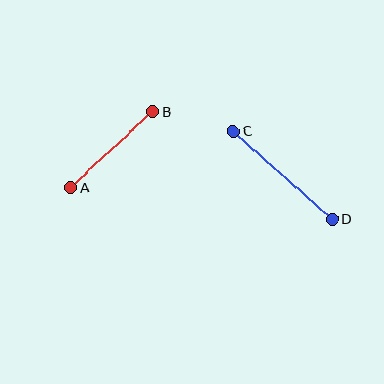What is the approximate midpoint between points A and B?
The midpoint is at approximately (112, 150) pixels.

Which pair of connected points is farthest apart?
Points C and D are farthest apart.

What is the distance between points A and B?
The distance is approximately 112 pixels.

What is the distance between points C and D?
The distance is approximately 132 pixels.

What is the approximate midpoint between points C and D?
The midpoint is at approximately (283, 175) pixels.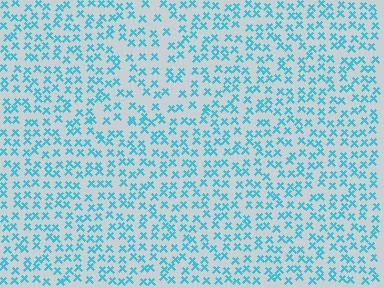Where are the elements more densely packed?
The elements are more densely packed outside the triangle boundary.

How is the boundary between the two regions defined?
The boundary is defined by a change in element density (approximately 1.4x ratio). All elements are the same color, size, and shape.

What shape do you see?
I see a triangle.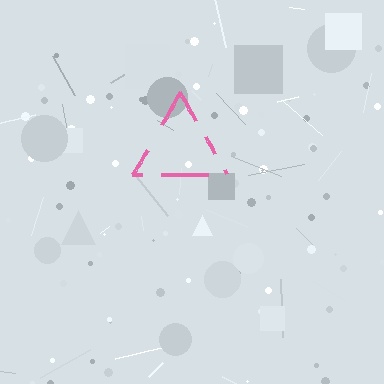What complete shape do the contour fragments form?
The contour fragments form a triangle.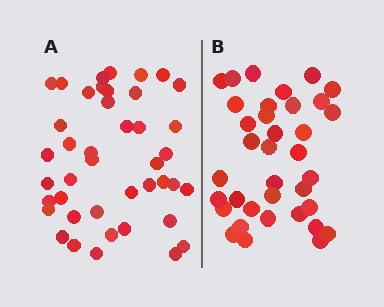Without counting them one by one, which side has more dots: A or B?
Region A (the left region) has more dots.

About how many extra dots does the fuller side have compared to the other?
Region A has about 6 more dots than region B.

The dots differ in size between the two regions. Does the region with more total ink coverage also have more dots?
No. Region B has more total ink coverage because its dots are larger, but region A actually contains more individual dots. Total area can be misleading — the number of items is what matters here.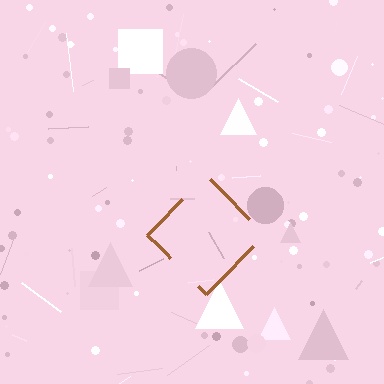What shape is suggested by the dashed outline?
The dashed outline suggests a diamond.